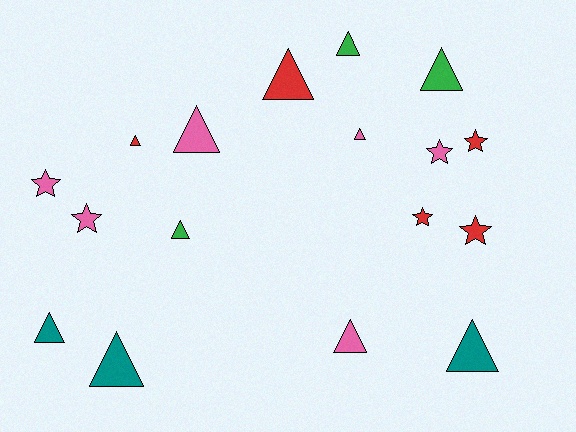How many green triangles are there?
There are 3 green triangles.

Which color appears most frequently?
Pink, with 6 objects.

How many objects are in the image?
There are 17 objects.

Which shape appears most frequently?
Triangle, with 11 objects.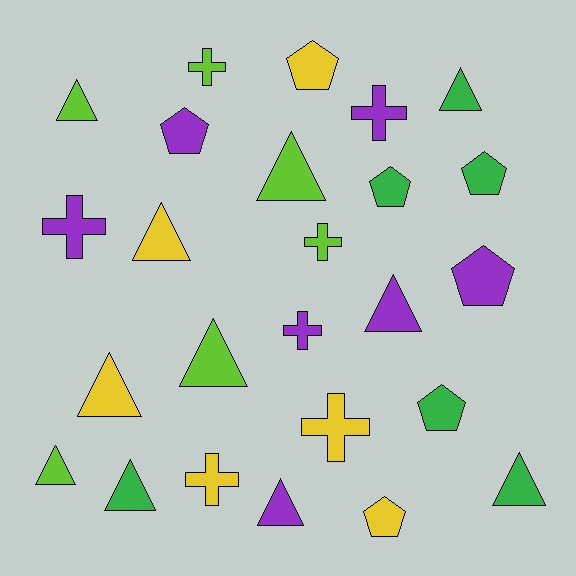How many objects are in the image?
There are 25 objects.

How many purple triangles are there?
There are 2 purple triangles.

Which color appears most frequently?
Purple, with 7 objects.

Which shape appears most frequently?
Triangle, with 11 objects.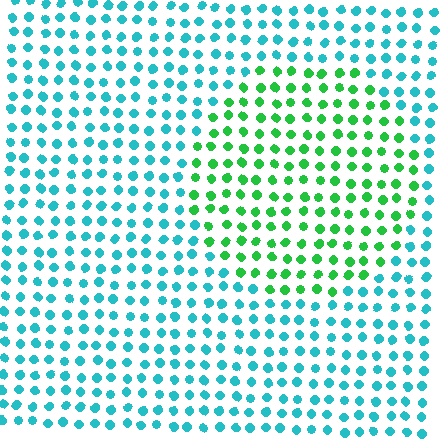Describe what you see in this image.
The image is filled with small cyan elements in a uniform arrangement. A circle-shaped region is visible where the elements are tinted to a slightly different hue, forming a subtle color boundary.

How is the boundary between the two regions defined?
The boundary is defined purely by a slight shift in hue (about 52 degrees). Spacing, size, and orientation are identical on both sides.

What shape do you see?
I see a circle.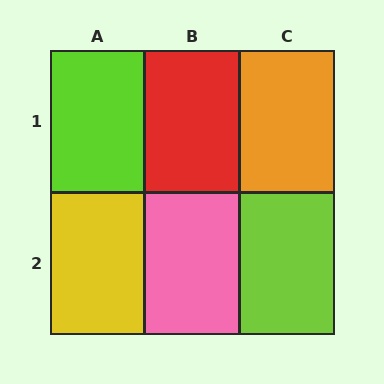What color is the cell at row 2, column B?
Pink.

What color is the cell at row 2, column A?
Yellow.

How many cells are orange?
1 cell is orange.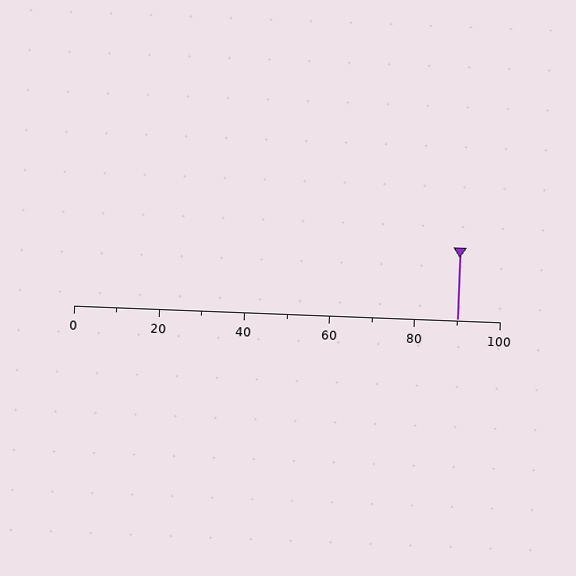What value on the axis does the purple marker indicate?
The marker indicates approximately 90.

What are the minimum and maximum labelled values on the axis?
The axis runs from 0 to 100.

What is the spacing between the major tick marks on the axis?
The major ticks are spaced 20 apart.